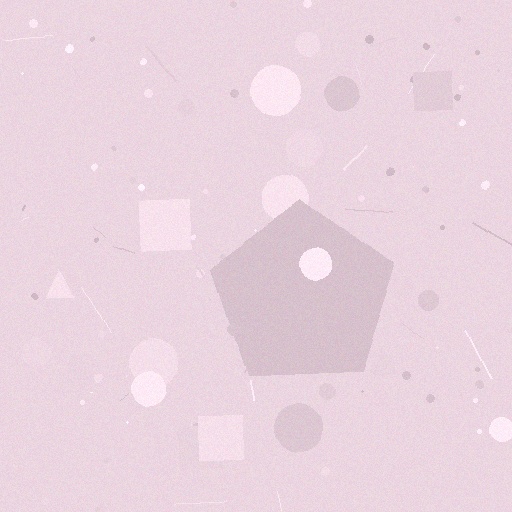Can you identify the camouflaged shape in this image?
The camouflaged shape is a pentagon.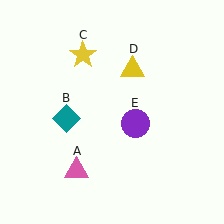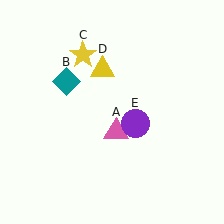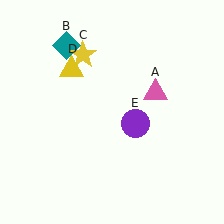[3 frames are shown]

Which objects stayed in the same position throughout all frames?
Yellow star (object C) and purple circle (object E) remained stationary.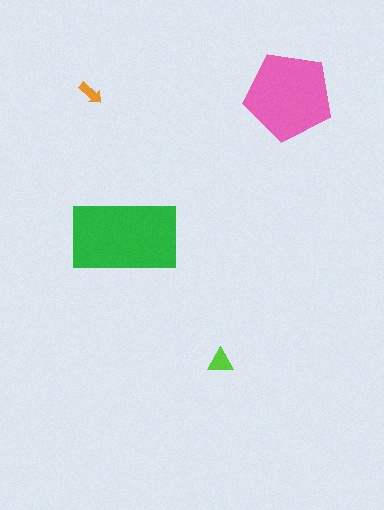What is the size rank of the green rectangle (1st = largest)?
1st.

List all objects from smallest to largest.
The orange arrow, the lime triangle, the pink pentagon, the green rectangle.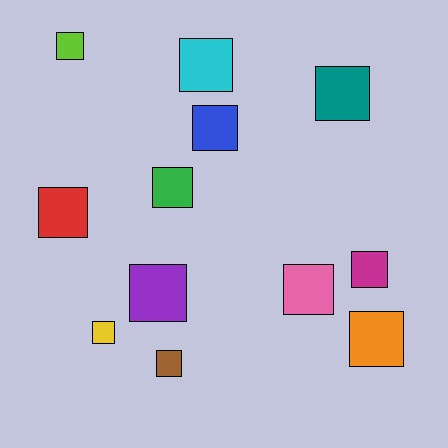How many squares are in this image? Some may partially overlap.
There are 12 squares.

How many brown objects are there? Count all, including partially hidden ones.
There is 1 brown object.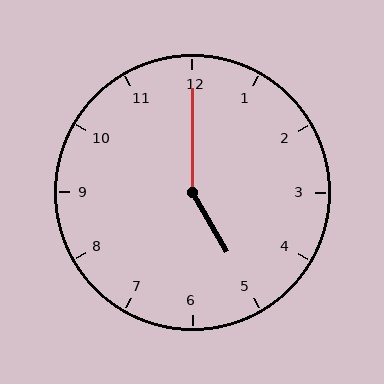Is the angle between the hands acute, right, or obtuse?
It is obtuse.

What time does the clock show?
5:00.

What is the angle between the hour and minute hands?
Approximately 150 degrees.